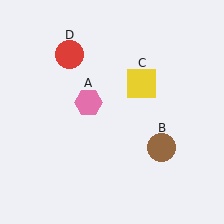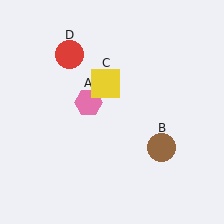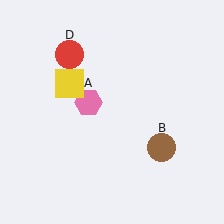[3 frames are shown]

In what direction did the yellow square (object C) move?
The yellow square (object C) moved left.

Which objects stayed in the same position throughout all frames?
Pink hexagon (object A) and brown circle (object B) and red circle (object D) remained stationary.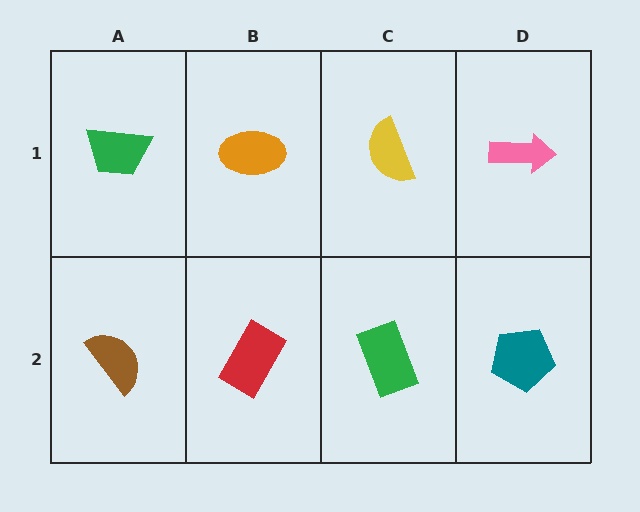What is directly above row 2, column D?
A pink arrow.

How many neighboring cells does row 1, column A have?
2.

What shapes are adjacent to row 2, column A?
A green trapezoid (row 1, column A), a red rectangle (row 2, column B).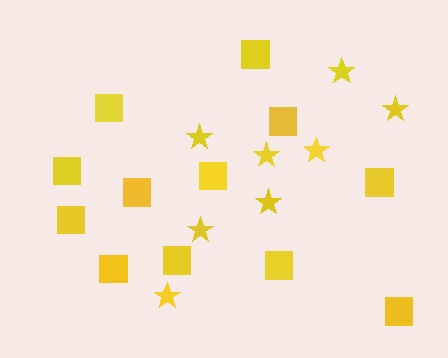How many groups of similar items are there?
There are 2 groups: one group of squares (12) and one group of stars (8).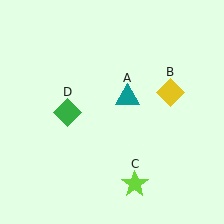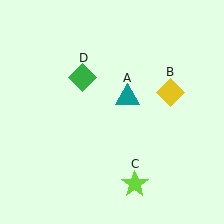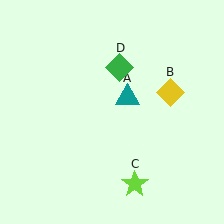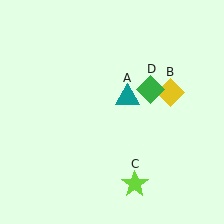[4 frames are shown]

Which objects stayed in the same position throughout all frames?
Teal triangle (object A) and yellow diamond (object B) and lime star (object C) remained stationary.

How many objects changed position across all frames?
1 object changed position: green diamond (object D).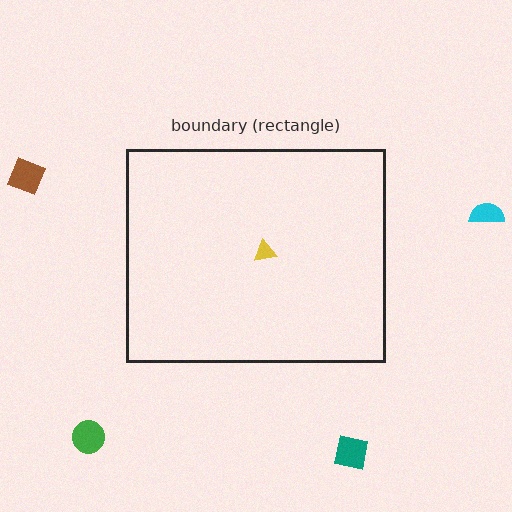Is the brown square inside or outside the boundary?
Outside.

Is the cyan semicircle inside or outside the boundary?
Outside.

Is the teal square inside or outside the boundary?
Outside.